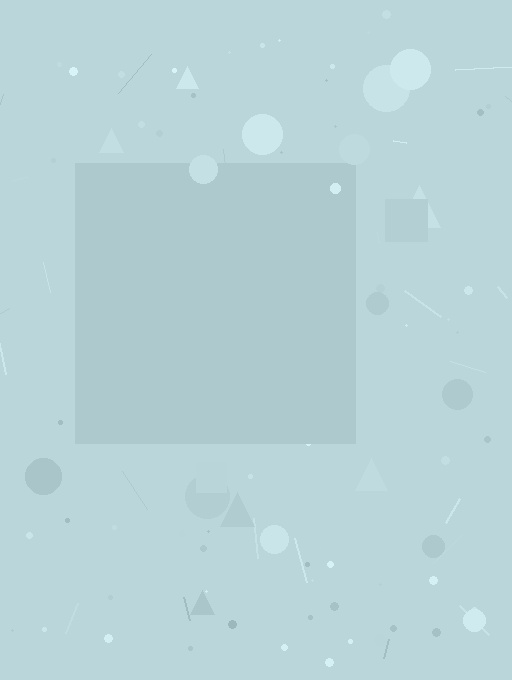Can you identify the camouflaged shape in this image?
The camouflaged shape is a square.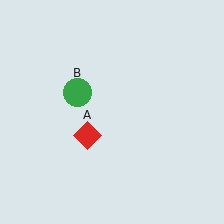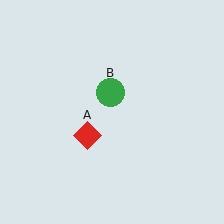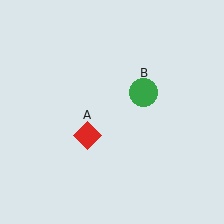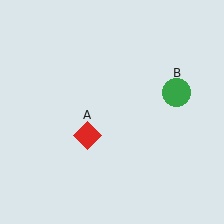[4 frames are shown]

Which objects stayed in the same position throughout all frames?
Red diamond (object A) remained stationary.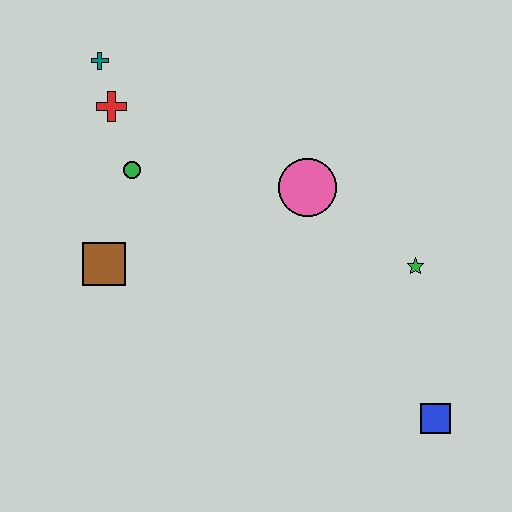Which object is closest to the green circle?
The red cross is closest to the green circle.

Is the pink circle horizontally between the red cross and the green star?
Yes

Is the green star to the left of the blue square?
Yes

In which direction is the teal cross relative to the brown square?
The teal cross is above the brown square.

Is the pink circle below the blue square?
No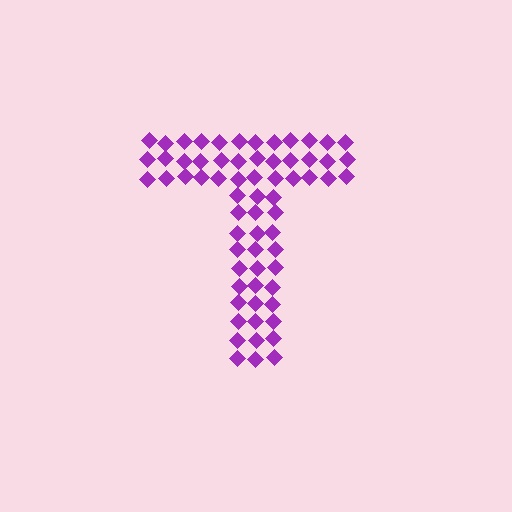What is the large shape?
The large shape is the letter T.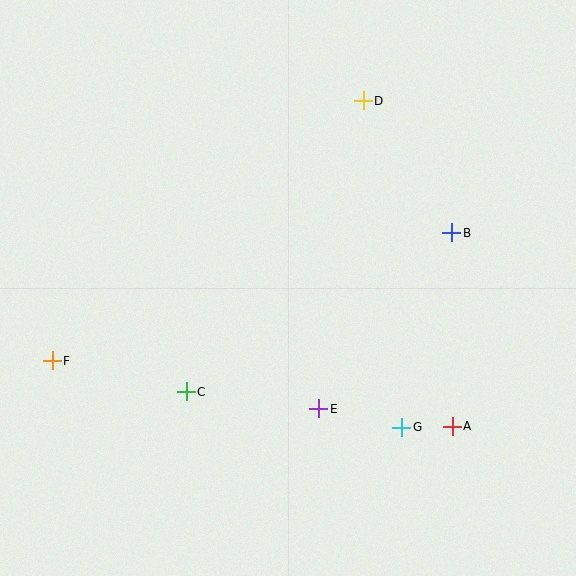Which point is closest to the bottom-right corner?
Point A is closest to the bottom-right corner.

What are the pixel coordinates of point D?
Point D is at (363, 101).